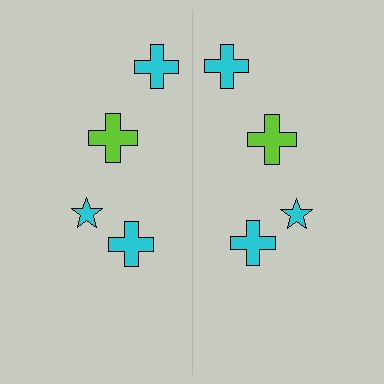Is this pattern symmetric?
Yes, this pattern has bilateral (reflection) symmetry.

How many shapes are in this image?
There are 8 shapes in this image.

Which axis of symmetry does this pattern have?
The pattern has a vertical axis of symmetry running through the center of the image.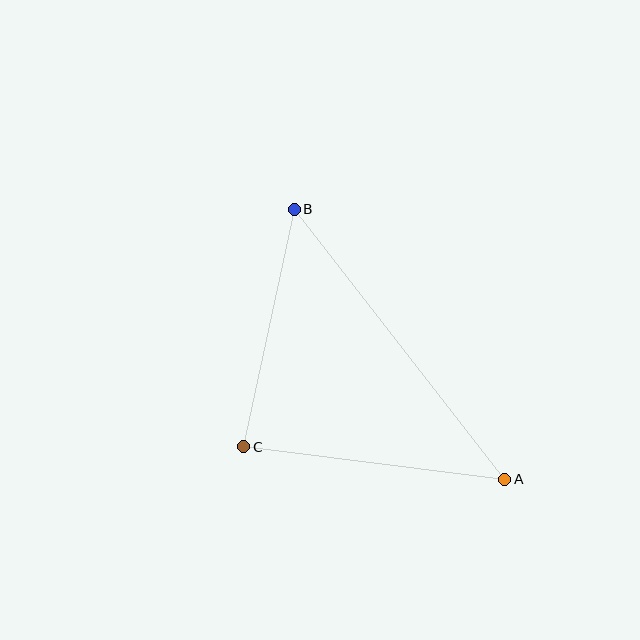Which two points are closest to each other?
Points B and C are closest to each other.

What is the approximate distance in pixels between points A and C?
The distance between A and C is approximately 263 pixels.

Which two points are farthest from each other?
Points A and B are farthest from each other.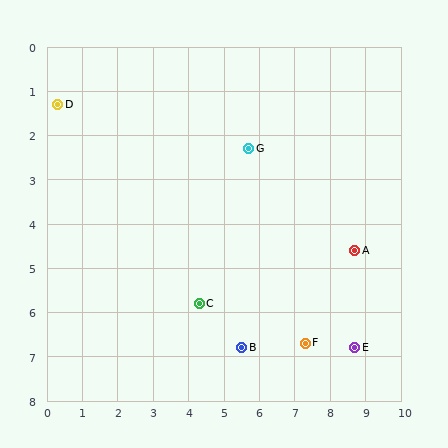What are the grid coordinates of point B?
Point B is at approximately (5.5, 6.8).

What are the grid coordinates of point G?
Point G is at approximately (5.7, 2.3).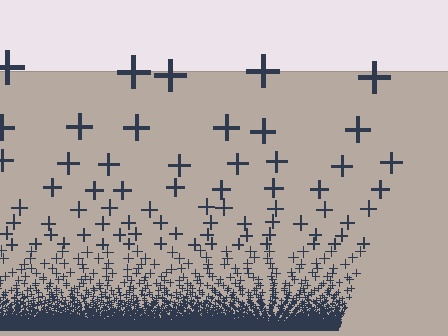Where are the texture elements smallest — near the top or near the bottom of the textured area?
Near the bottom.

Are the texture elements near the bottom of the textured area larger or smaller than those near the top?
Smaller. The gradient is inverted — elements near the bottom are smaller and denser.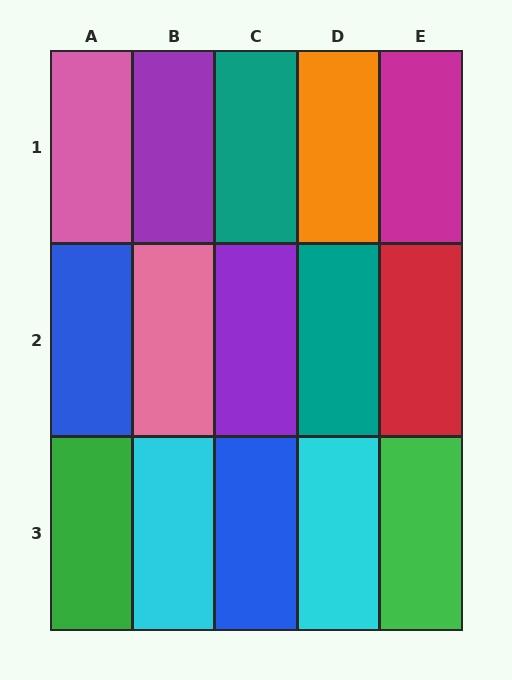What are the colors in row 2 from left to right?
Blue, pink, purple, teal, red.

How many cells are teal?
2 cells are teal.